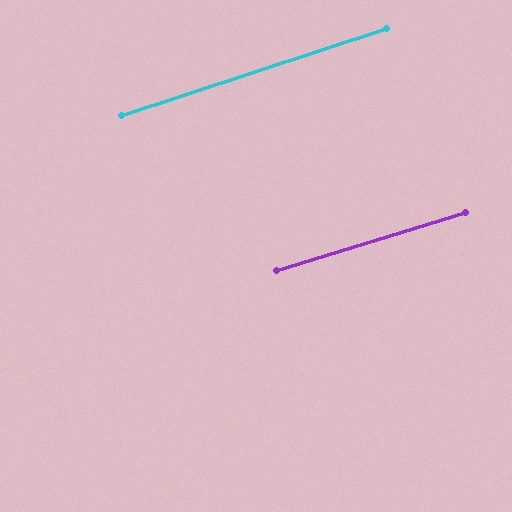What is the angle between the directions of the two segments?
Approximately 1 degree.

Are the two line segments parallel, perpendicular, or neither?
Parallel — their directions differ by only 1.1°.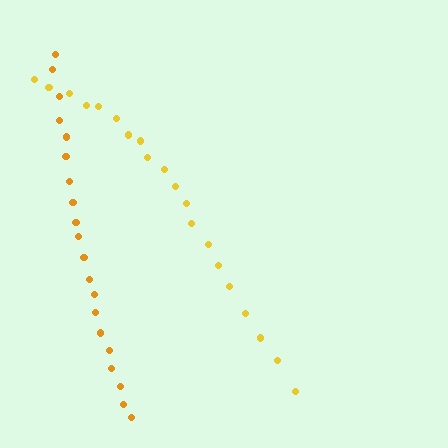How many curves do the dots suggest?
There are 2 distinct paths.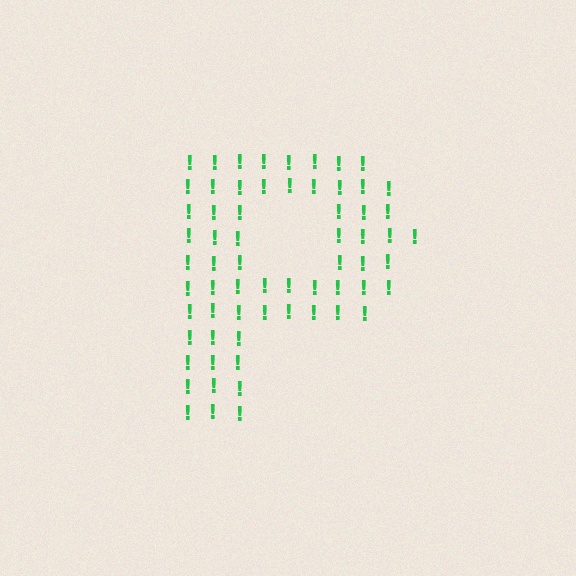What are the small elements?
The small elements are exclamation marks.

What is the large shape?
The large shape is the letter P.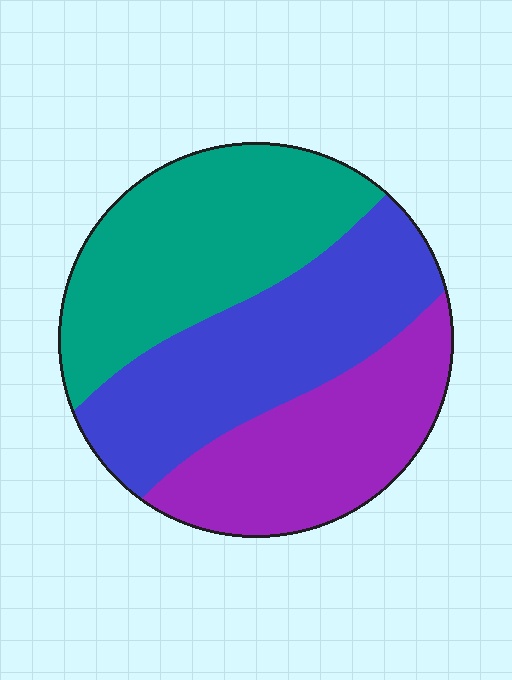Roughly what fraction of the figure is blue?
Blue takes up between a quarter and a half of the figure.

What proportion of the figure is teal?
Teal takes up between a third and a half of the figure.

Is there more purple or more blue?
Blue.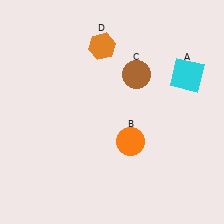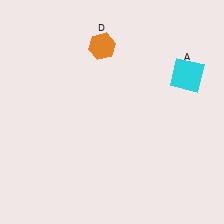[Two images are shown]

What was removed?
The brown circle (C), the orange circle (B) were removed in Image 2.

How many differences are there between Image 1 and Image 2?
There are 2 differences between the two images.